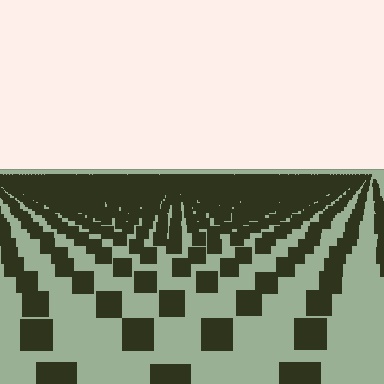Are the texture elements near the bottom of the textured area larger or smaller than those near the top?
Larger. Near the bottom, elements are closer to the viewer and appear at a bigger on-screen size.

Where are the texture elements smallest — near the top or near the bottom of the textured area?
Near the top.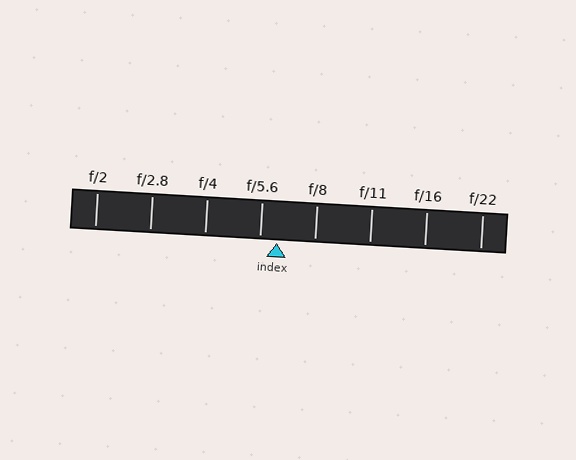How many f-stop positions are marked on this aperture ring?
There are 8 f-stop positions marked.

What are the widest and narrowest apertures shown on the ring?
The widest aperture shown is f/2 and the narrowest is f/22.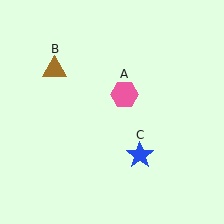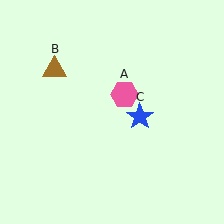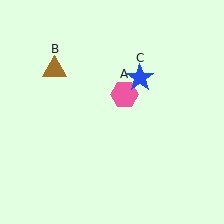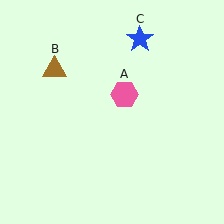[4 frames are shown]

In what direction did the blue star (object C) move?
The blue star (object C) moved up.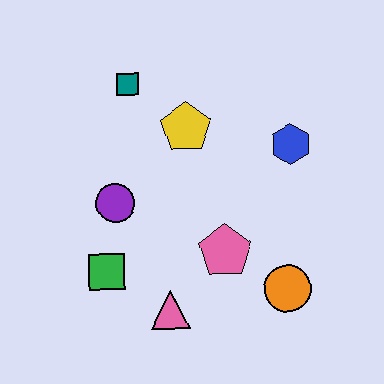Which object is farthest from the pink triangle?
The teal square is farthest from the pink triangle.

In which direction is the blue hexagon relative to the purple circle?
The blue hexagon is to the right of the purple circle.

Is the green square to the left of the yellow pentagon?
Yes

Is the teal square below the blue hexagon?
No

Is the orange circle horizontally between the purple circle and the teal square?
No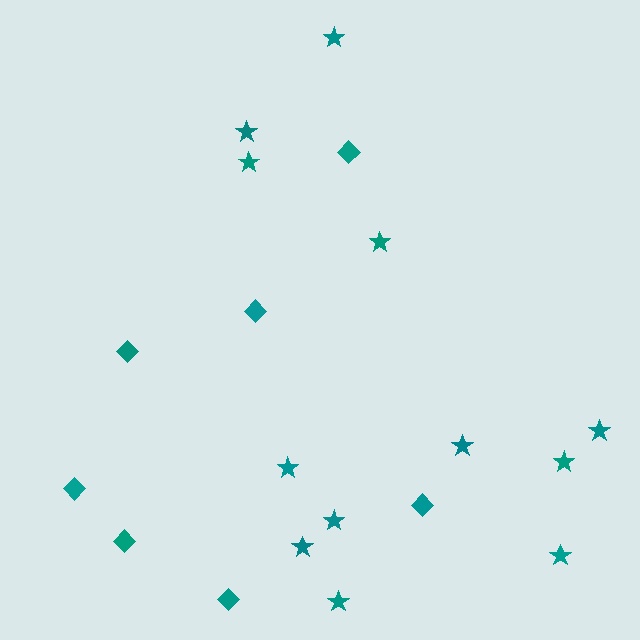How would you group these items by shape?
There are 2 groups: one group of diamonds (7) and one group of stars (12).